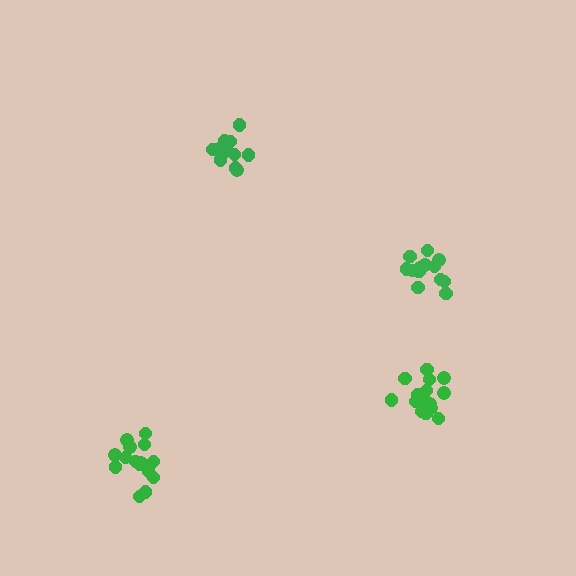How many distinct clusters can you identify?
There are 4 distinct clusters.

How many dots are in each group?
Group 1: 12 dots, Group 2: 14 dots, Group 3: 15 dots, Group 4: 17 dots (58 total).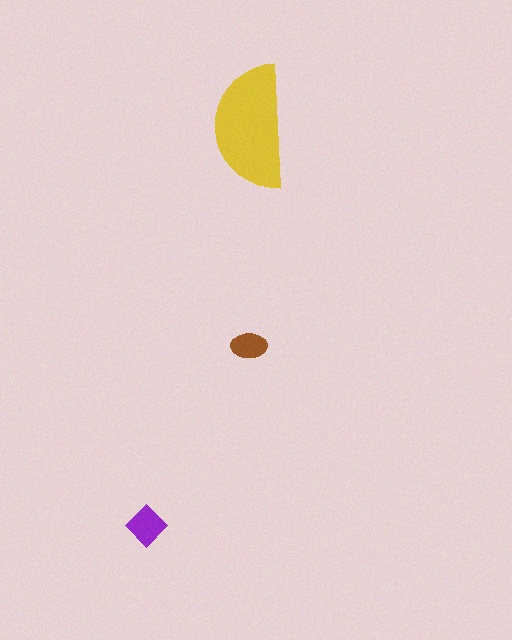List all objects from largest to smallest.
The yellow semicircle, the purple diamond, the brown ellipse.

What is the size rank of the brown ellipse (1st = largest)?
3rd.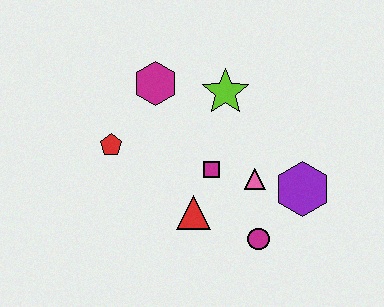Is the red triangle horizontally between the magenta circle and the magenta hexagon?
Yes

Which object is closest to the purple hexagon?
The pink triangle is closest to the purple hexagon.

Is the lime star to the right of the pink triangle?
No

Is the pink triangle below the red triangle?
No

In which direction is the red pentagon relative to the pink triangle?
The red pentagon is to the left of the pink triangle.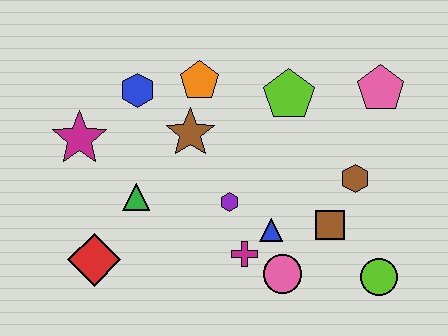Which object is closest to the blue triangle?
The magenta cross is closest to the blue triangle.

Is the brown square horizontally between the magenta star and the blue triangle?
No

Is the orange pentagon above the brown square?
Yes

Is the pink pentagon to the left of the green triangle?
No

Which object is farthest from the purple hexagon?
The pink pentagon is farthest from the purple hexagon.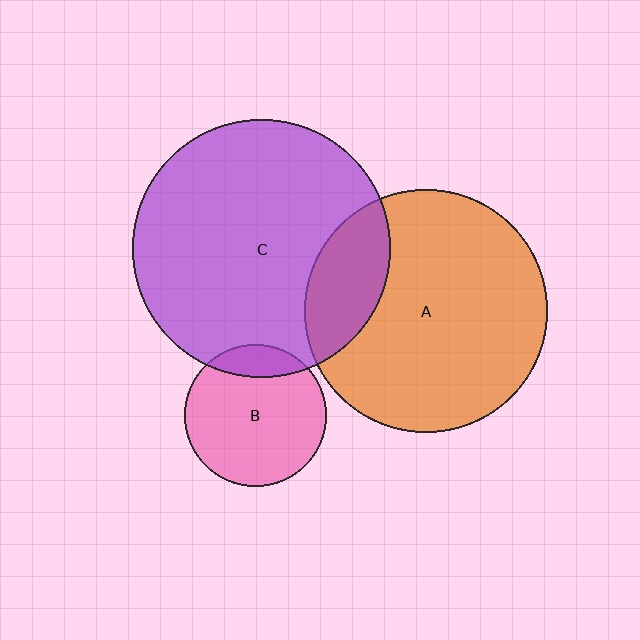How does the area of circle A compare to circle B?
Approximately 2.9 times.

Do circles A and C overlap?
Yes.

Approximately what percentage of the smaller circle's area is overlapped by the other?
Approximately 20%.